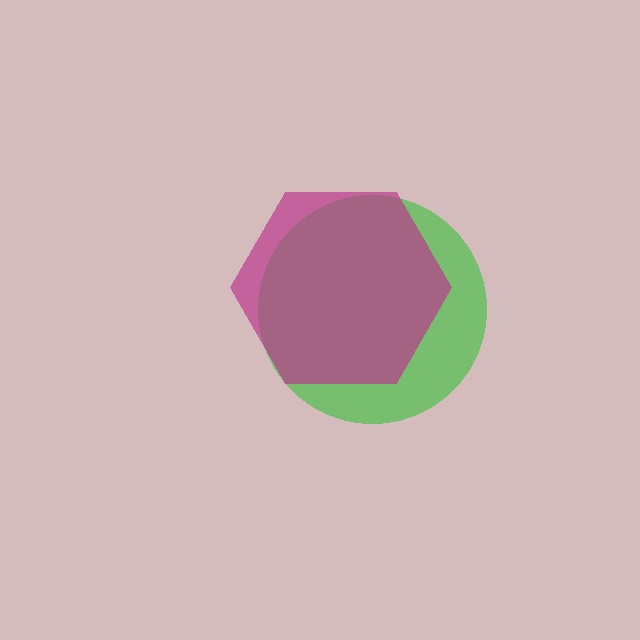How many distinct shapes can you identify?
There are 2 distinct shapes: a green circle, a magenta hexagon.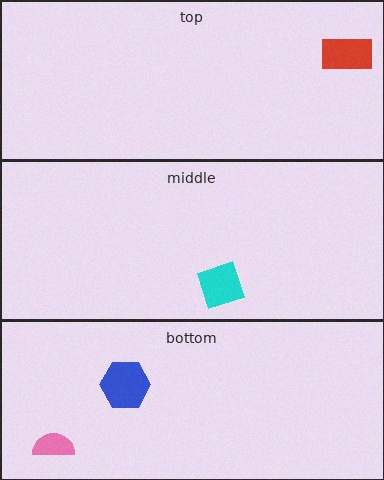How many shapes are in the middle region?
1.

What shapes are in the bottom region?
The pink semicircle, the blue hexagon.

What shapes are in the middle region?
The cyan diamond.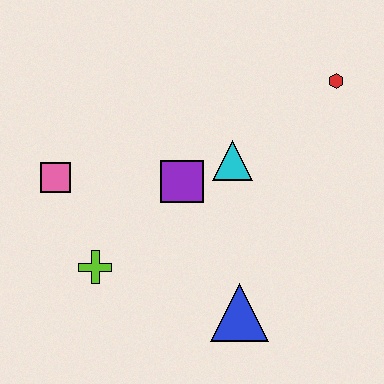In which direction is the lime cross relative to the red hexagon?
The lime cross is to the left of the red hexagon.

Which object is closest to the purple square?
The cyan triangle is closest to the purple square.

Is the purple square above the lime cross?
Yes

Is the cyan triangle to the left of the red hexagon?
Yes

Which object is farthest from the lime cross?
The red hexagon is farthest from the lime cross.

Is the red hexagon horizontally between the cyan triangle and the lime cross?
No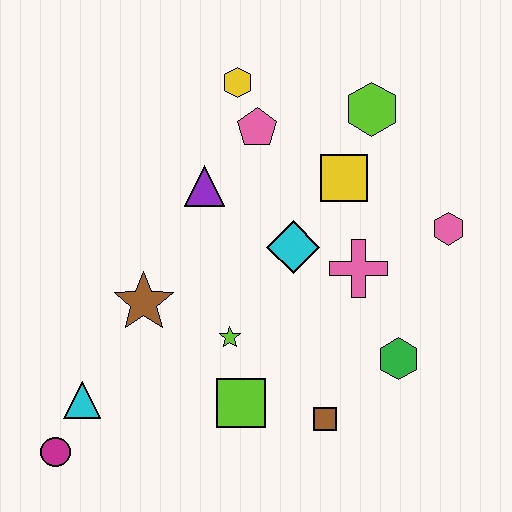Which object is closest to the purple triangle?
The pink pentagon is closest to the purple triangle.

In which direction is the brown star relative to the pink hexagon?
The brown star is to the left of the pink hexagon.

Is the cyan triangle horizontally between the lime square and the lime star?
No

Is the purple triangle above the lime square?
Yes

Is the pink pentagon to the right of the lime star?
Yes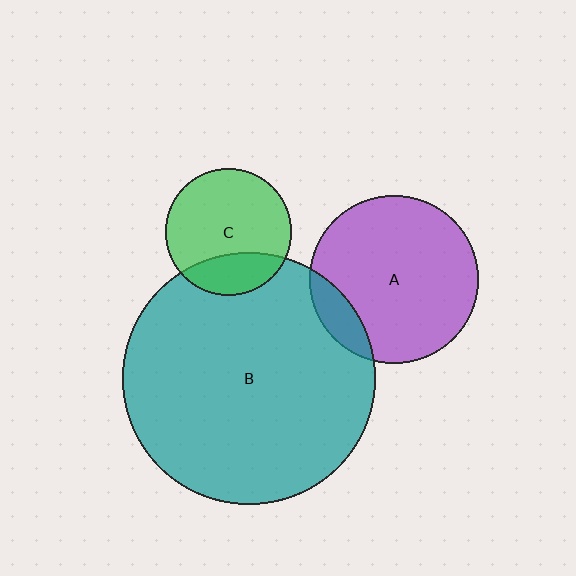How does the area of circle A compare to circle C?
Approximately 1.8 times.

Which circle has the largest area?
Circle B (teal).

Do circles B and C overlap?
Yes.